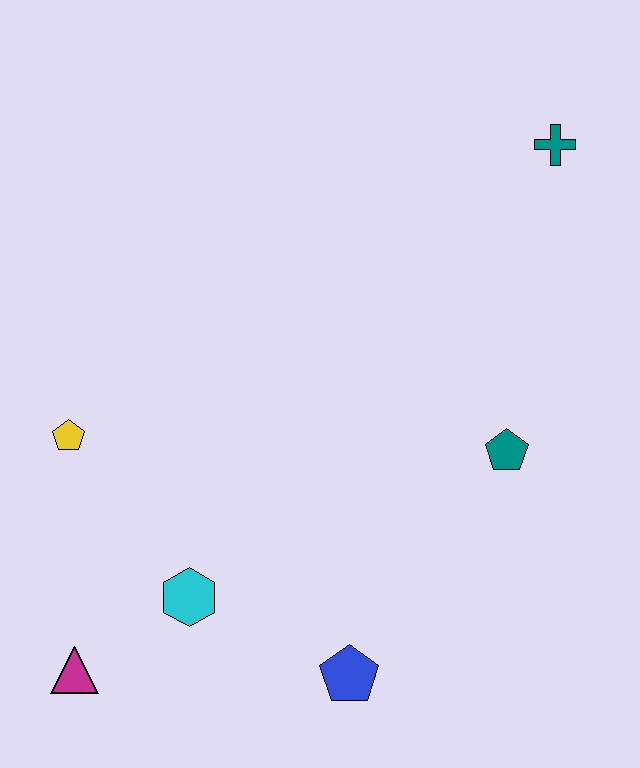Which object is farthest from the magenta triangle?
The teal cross is farthest from the magenta triangle.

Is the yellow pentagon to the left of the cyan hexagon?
Yes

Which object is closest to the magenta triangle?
The cyan hexagon is closest to the magenta triangle.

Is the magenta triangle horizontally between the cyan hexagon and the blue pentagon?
No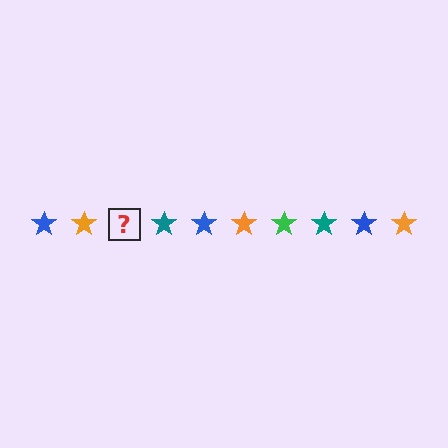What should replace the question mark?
The question mark should be replaced with a green star.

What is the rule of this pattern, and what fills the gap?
The rule is that the pattern cycles through blue, orange, green, teal stars. The gap should be filled with a green star.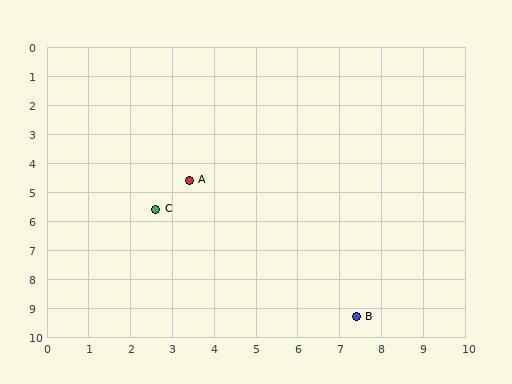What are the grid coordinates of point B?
Point B is at approximately (7.4, 9.3).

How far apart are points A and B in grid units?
Points A and B are about 6.2 grid units apart.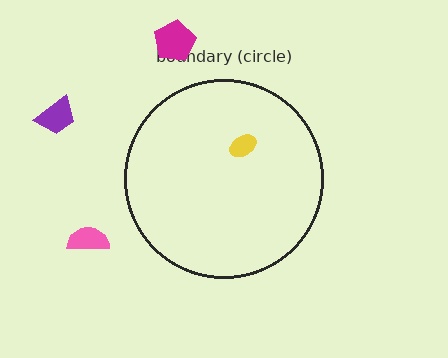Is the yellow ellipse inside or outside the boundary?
Inside.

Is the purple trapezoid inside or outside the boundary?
Outside.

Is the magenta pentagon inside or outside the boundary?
Outside.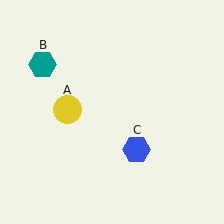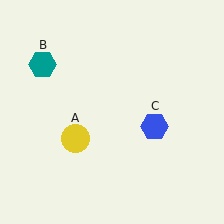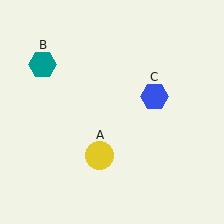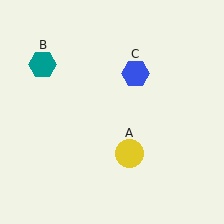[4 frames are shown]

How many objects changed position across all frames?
2 objects changed position: yellow circle (object A), blue hexagon (object C).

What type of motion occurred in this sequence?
The yellow circle (object A), blue hexagon (object C) rotated counterclockwise around the center of the scene.